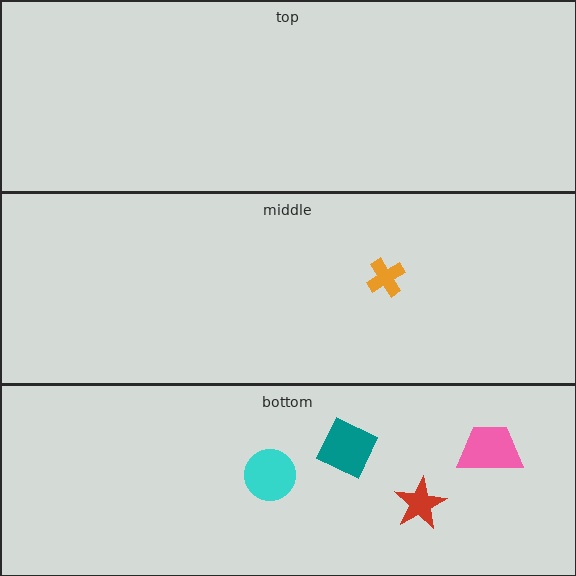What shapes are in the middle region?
The orange cross.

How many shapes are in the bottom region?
4.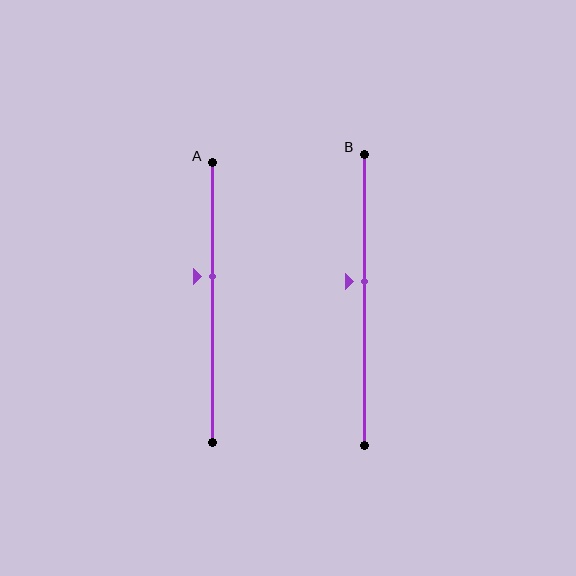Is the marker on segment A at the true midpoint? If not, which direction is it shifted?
No, the marker on segment A is shifted upward by about 9% of the segment length.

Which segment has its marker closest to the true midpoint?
Segment B has its marker closest to the true midpoint.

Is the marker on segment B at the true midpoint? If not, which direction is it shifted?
No, the marker on segment B is shifted upward by about 6% of the segment length.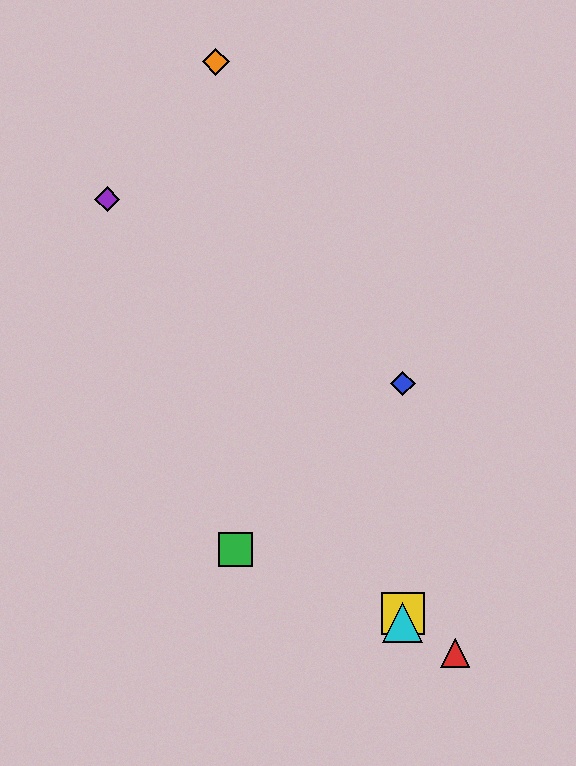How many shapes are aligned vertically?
3 shapes (the blue diamond, the yellow square, the cyan triangle) are aligned vertically.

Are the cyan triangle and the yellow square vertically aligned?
Yes, both are at x≈403.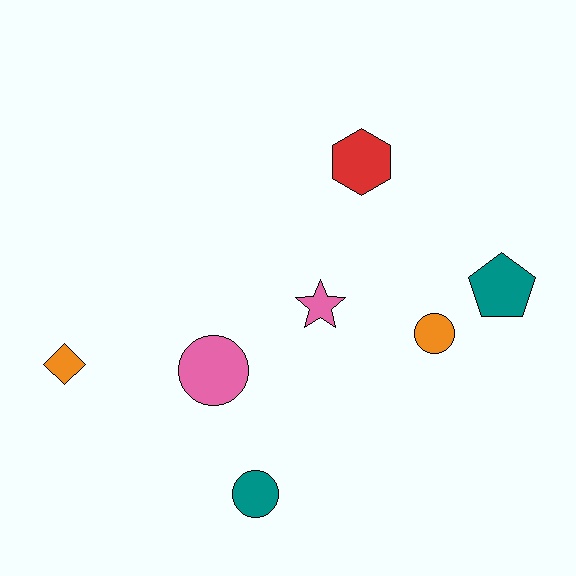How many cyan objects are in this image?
There are no cyan objects.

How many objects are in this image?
There are 7 objects.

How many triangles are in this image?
There are no triangles.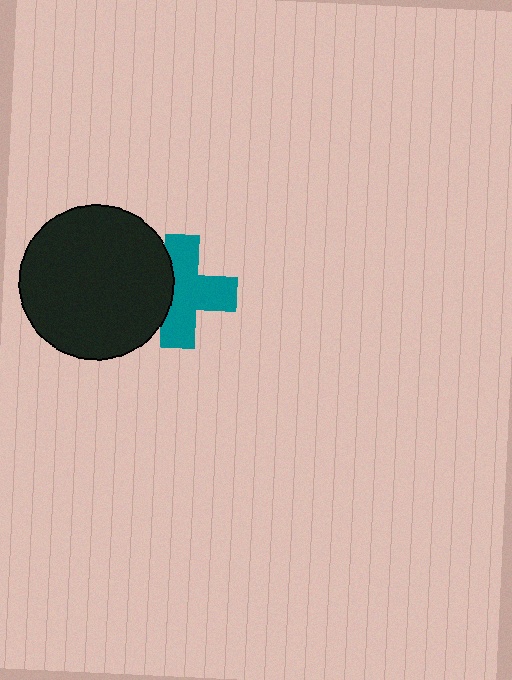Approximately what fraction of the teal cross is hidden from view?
Roughly 30% of the teal cross is hidden behind the black circle.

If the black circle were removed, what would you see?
You would see the complete teal cross.